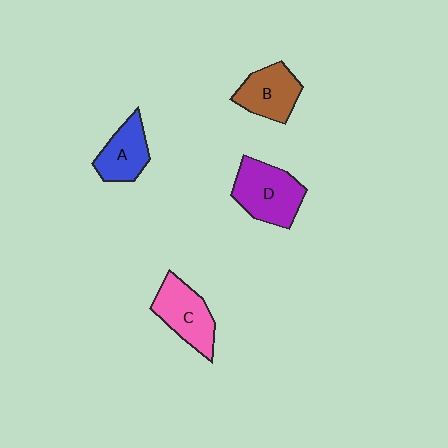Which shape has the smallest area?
Shape A (blue).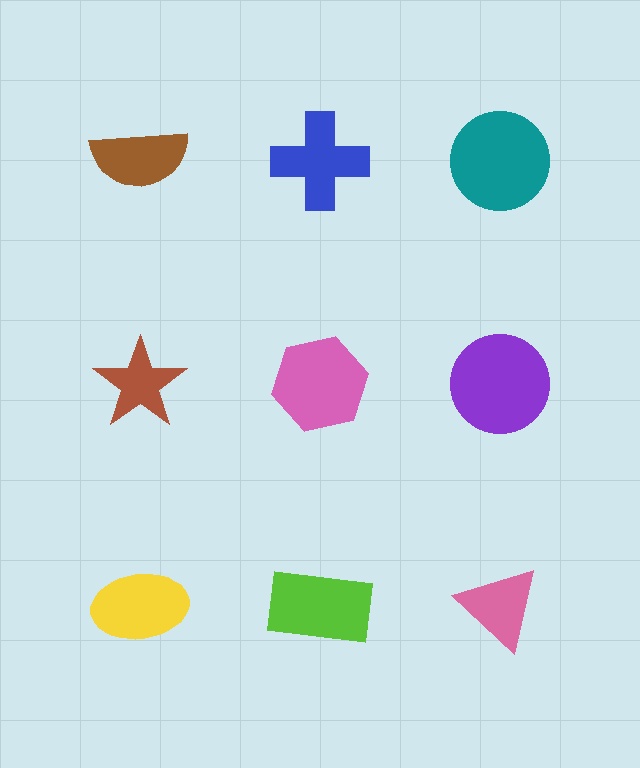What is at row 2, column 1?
A brown star.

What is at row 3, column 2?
A lime rectangle.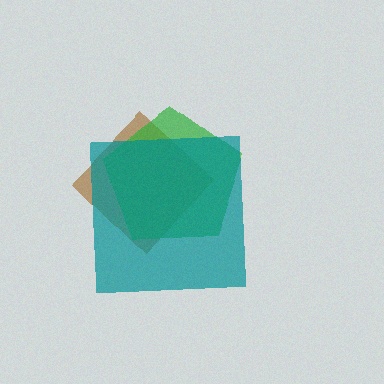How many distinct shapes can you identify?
There are 3 distinct shapes: a brown diamond, a green pentagon, a teal square.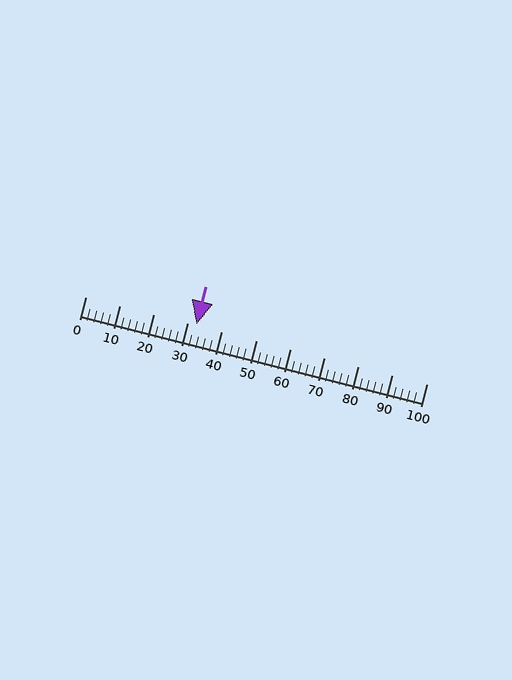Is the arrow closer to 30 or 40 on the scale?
The arrow is closer to 30.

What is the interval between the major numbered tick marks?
The major tick marks are spaced 10 units apart.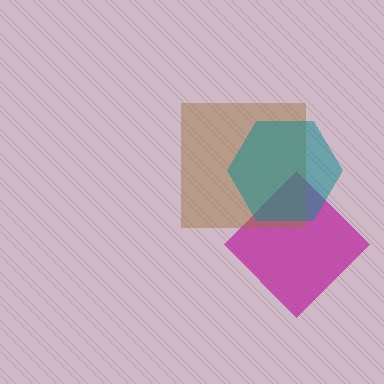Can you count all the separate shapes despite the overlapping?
Yes, there are 3 separate shapes.